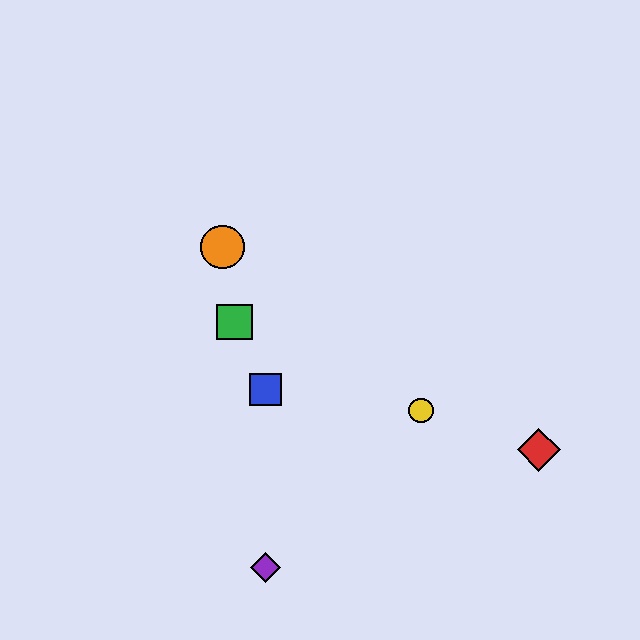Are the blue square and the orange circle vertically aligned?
No, the blue square is at x≈266 and the orange circle is at x≈222.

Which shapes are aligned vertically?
The blue square, the purple diamond are aligned vertically.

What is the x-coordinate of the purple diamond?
The purple diamond is at x≈266.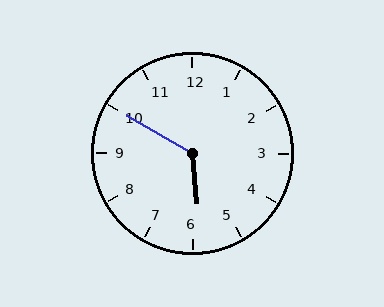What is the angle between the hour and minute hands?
Approximately 125 degrees.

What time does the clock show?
5:50.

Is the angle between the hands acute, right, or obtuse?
It is obtuse.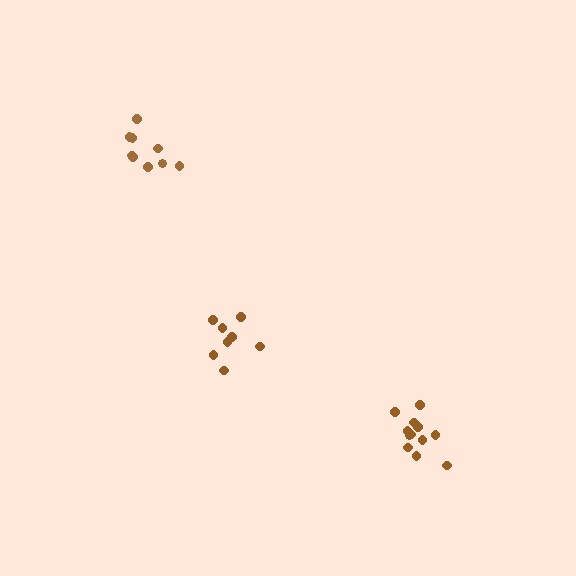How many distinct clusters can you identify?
There are 3 distinct clusters.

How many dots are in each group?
Group 1: 8 dots, Group 2: 12 dots, Group 3: 9 dots (29 total).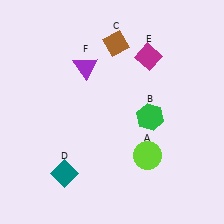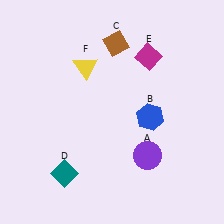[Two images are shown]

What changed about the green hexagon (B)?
In Image 1, B is green. In Image 2, it changed to blue.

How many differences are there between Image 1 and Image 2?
There are 3 differences between the two images.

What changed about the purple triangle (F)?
In Image 1, F is purple. In Image 2, it changed to yellow.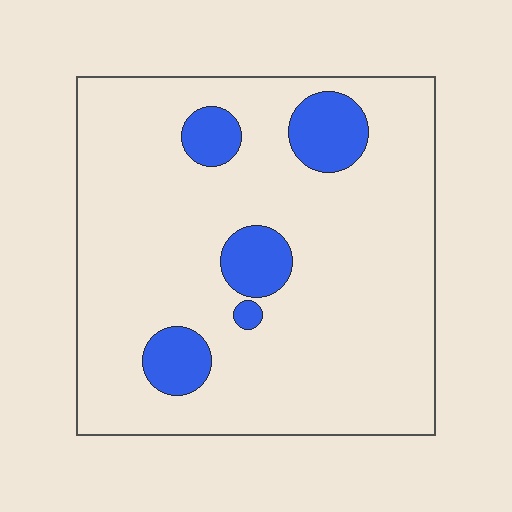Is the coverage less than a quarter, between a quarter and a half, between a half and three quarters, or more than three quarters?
Less than a quarter.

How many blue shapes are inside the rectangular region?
5.